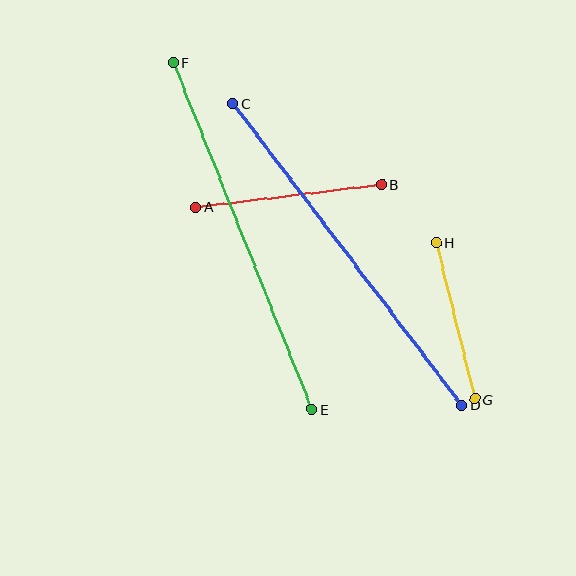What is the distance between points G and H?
The distance is approximately 161 pixels.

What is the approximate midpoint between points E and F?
The midpoint is at approximately (243, 236) pixels.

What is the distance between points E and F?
The distance is approximately 373 pixels.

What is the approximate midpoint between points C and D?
The midpoint is at approximately (347, 254) pixels.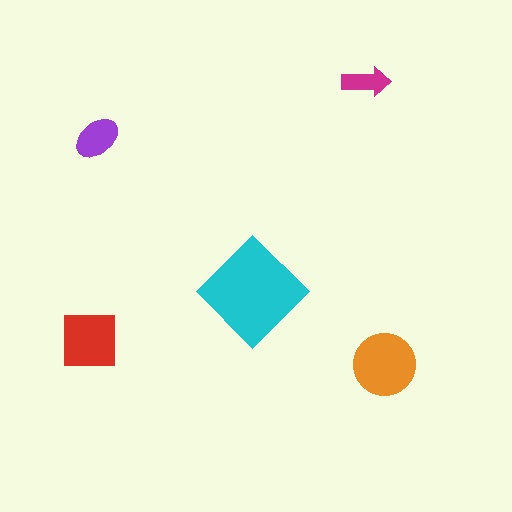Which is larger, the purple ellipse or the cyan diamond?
The cyan diamond.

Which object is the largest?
The cyan diamond.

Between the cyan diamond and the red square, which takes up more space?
The cyan diamond.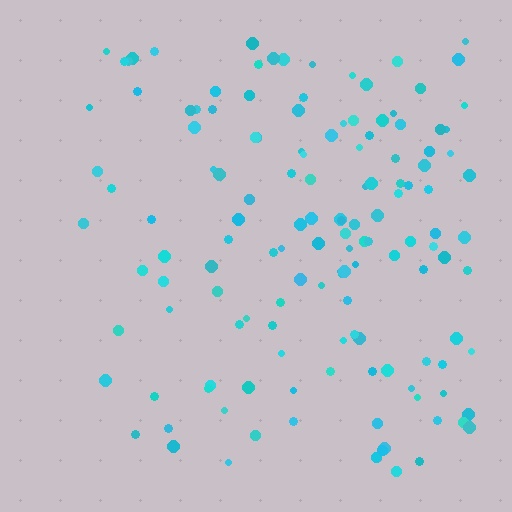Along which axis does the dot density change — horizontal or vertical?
Horizontal.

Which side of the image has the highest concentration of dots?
The right.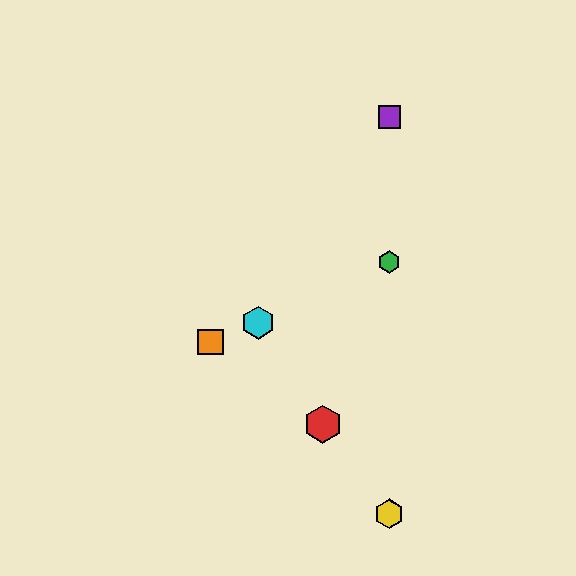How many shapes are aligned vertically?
4 shapes (the blue hexagon, the green hexagon, the yellow hexagon, the purple square) are aligned vertically.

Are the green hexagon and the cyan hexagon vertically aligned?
No, the green hexagon is at x≈389 and the cyan hexagon is at x≈258.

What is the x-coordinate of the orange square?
The orange square is at x≈211.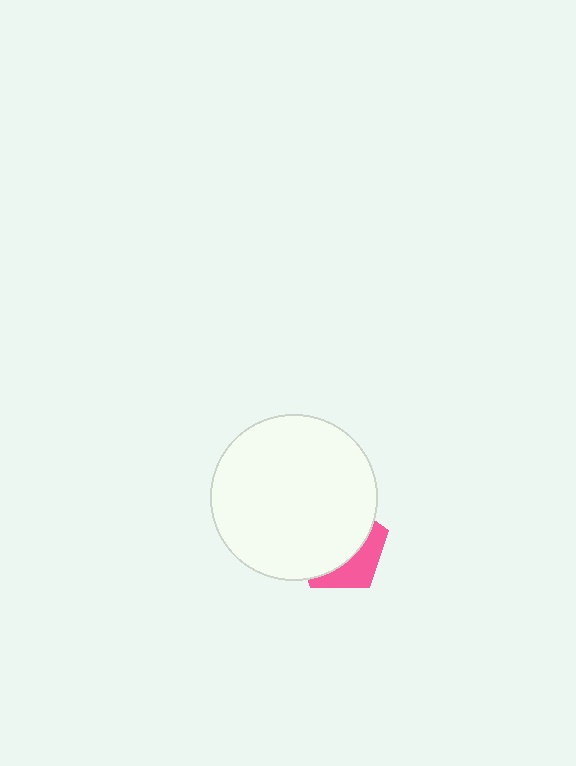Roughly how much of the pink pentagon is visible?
A small part of it is visible (roughly 33%).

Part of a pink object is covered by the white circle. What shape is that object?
It is a pentagon.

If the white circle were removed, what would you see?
You would see the complete pink pentagon.